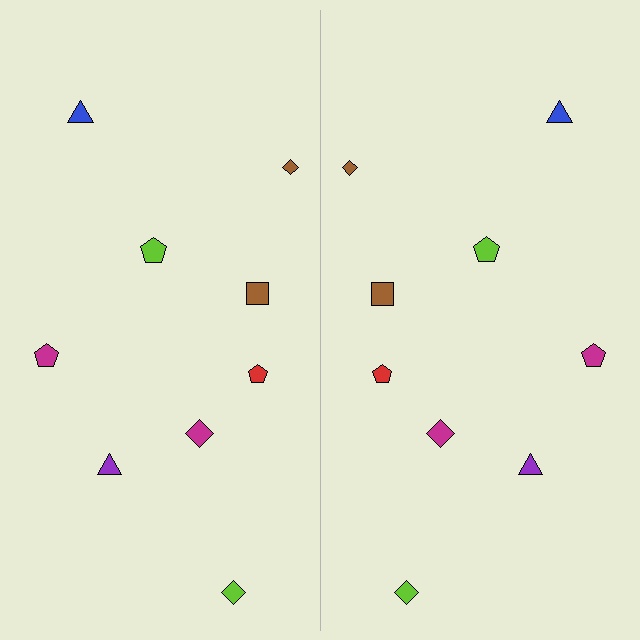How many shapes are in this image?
There are 18 shapes in this image.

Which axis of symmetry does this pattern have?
The pattern has a vertical axis of symmetry running through the center of the image.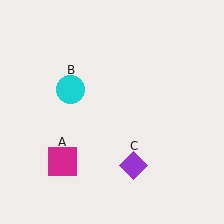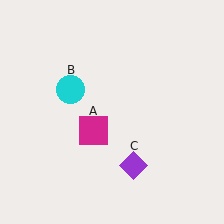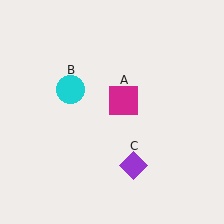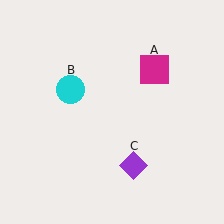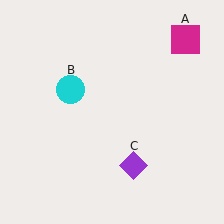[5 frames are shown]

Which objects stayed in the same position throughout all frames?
Cyan circle (object B) and purple diamond (object C) remained stationary.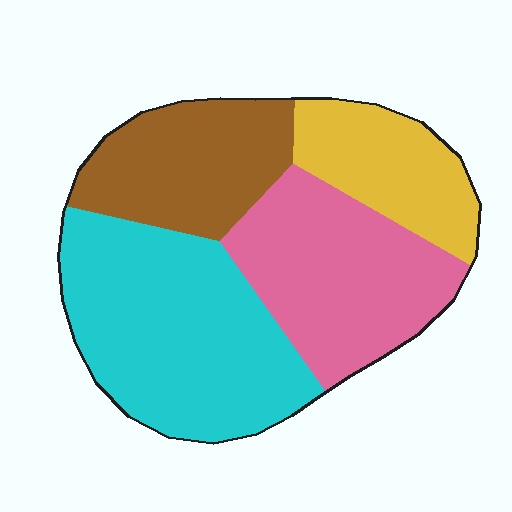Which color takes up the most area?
Cyan, at roughly 35%.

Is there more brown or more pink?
Pink.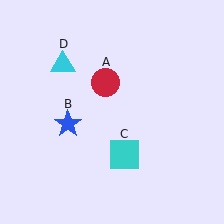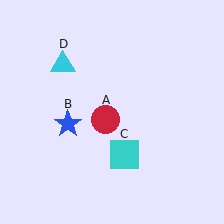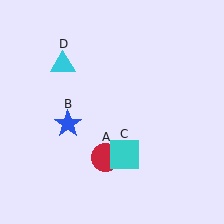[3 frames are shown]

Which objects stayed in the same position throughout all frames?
Blue star (object B) and cyan square (object C) and cyan triangle (object D) remained stationary.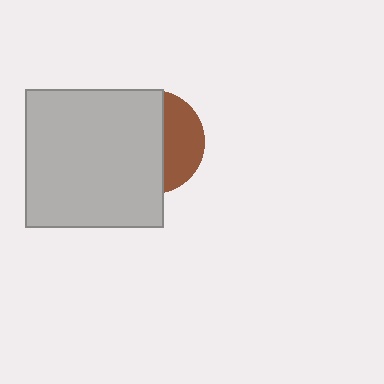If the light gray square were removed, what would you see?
You would see the complete brown circle.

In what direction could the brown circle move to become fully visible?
The brown circle could move right. That would shift it out from behind the light gray square entirely.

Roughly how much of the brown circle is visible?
A small part of it is visible (roughly 37%).